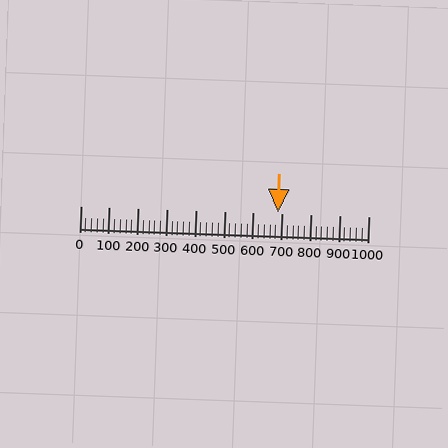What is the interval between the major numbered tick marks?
The major tick marks are spaced 100 units apart.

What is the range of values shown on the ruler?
The ruler shows values from 0 to 1000.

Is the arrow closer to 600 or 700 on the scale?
The arrow is closer to 700.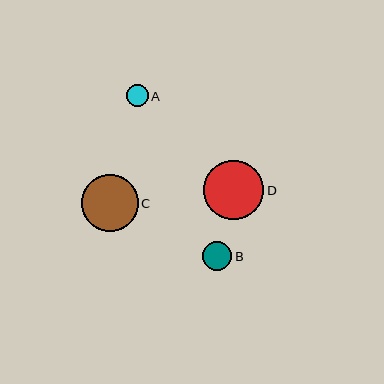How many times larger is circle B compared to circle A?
Circle B is approximately 1.3 times the size of circle A.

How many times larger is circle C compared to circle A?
Circle C is approximately 2.6 times the size of circle A.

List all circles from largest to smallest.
From largest to smallest: D, C, B, A.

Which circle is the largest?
Circle D is the largest with a size of approximately 60 pixels.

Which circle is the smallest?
Circle A is the smallest with a size of approximately 22 pixels.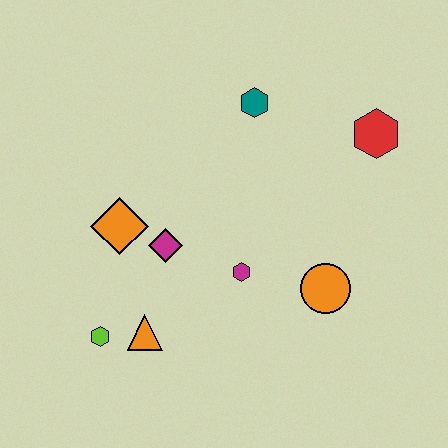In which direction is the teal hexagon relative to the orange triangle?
The teal hexagon is above the orange triangle.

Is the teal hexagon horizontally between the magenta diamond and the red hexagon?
Yes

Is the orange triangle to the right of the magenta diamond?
No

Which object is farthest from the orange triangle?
The red hexagon is farthest from the orange triangle.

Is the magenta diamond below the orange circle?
No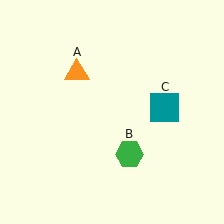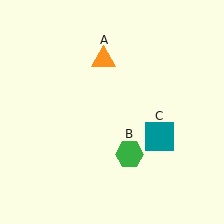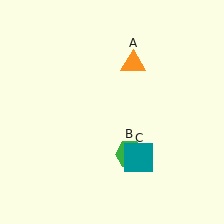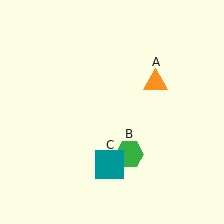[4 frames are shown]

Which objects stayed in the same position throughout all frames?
Green hexagon (object B) remained stationary.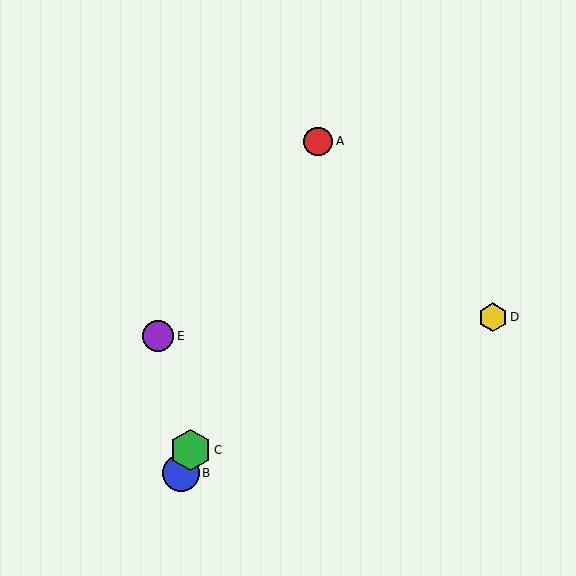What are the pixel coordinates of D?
Object D is at (493, 317).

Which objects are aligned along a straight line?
Objects A, B, C are aligned along a straight line.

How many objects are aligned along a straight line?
3 objects (A, B, C) are aligned along a straight line.